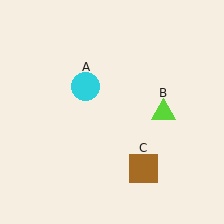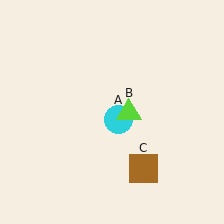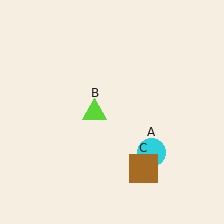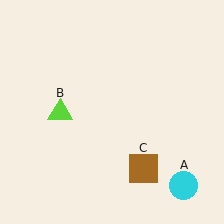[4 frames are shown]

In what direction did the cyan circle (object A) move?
The cyan circle (object A) moved down and to the right.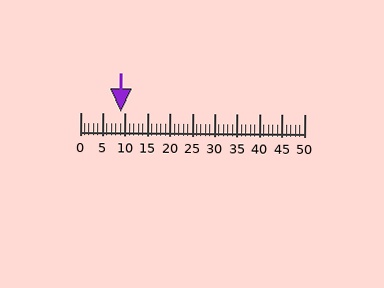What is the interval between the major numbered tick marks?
The major tick marks are spaced 5 units apart.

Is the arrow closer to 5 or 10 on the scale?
The arrow is closer to 10.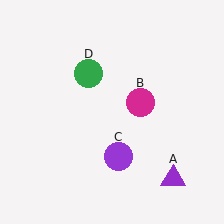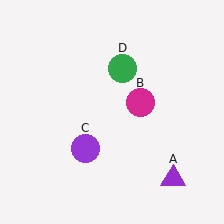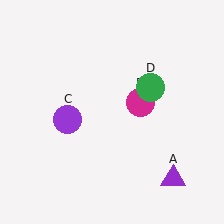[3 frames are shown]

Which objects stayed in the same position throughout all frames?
Purple triangle (object A) and magenta circle (object B) remained stationary.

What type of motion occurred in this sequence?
The purple circle (object C), green circle (object D) rotated clockwise around the center of the scene.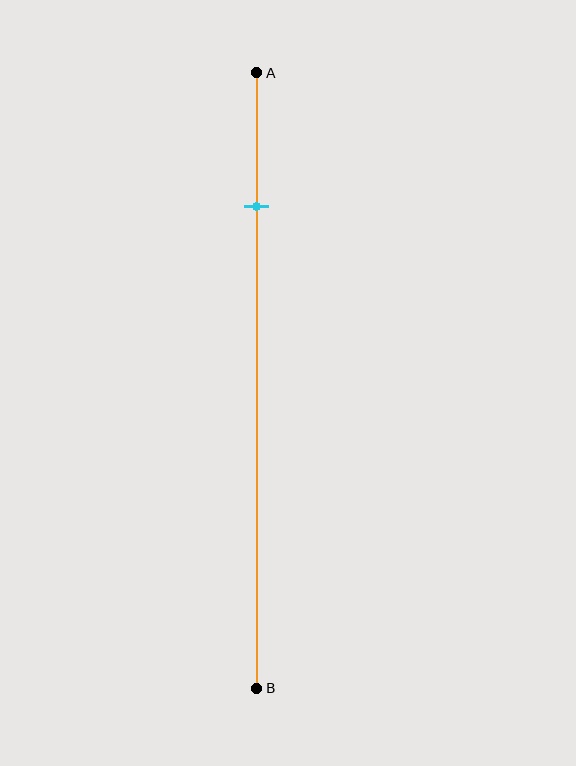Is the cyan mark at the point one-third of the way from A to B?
No, the mark is at about 20% from A, not at the 33% one-third point.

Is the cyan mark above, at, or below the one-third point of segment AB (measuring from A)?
The cyan mark is above the one-third point of segment AB.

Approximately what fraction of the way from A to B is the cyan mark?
The cyan mark is approximately 20% of the way from A to B.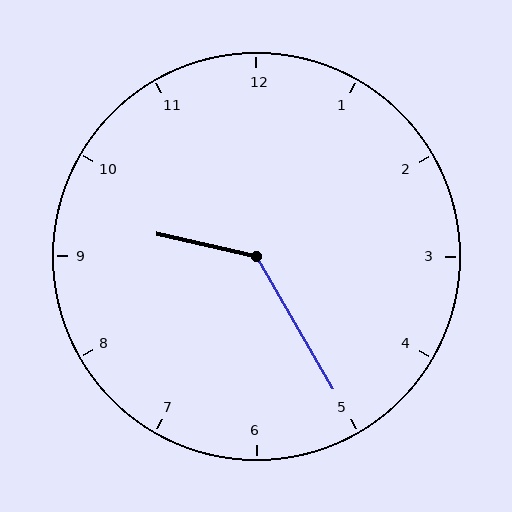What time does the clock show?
9:25.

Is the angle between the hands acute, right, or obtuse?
It is obtuse.